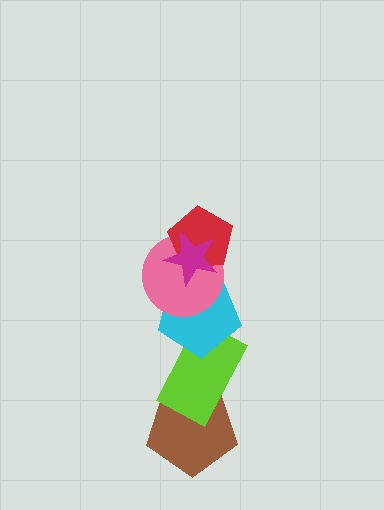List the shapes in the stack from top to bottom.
From top to bottom: the magenta star, the red pentagon, the pink circle, the cyan pentagon, the lime rectangle, the brown pentagon.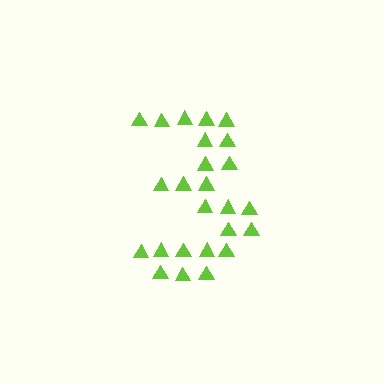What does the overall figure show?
The overall figure shows the digit 3.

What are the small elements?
The small elements are triangles.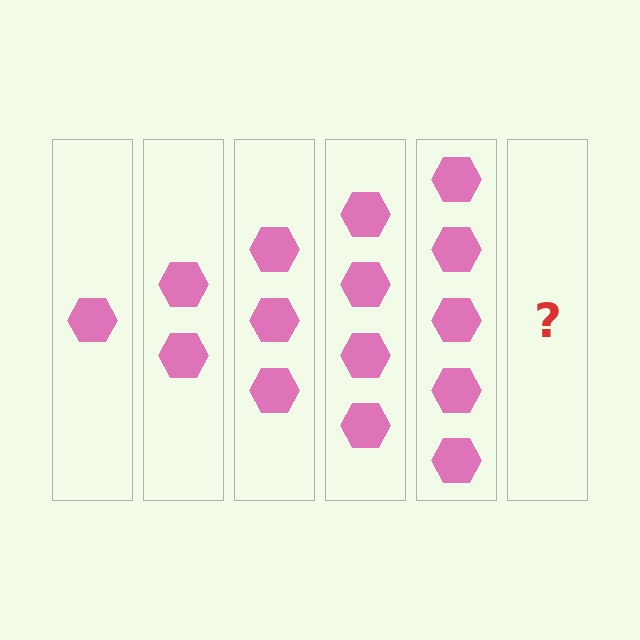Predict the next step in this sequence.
The next step is 6 hexagons.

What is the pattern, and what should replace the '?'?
The pattern is that each step adds one more hexagon. The '?' should be 6 hexagons.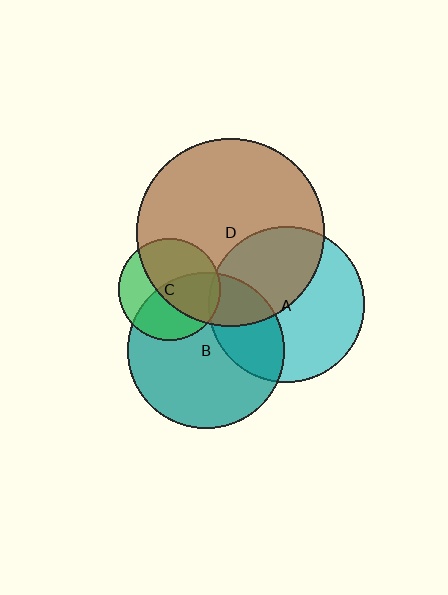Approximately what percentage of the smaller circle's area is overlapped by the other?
Approximately 30%.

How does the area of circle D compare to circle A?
Approximately 1.5 times.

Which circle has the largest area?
Circle D (brown).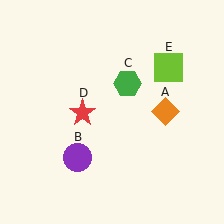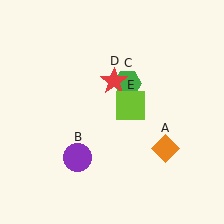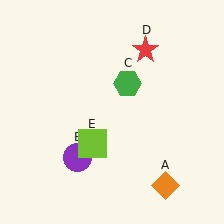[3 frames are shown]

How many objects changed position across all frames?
3 objects changed position: orange diamond (object A), red star (object D), lime square (object E).